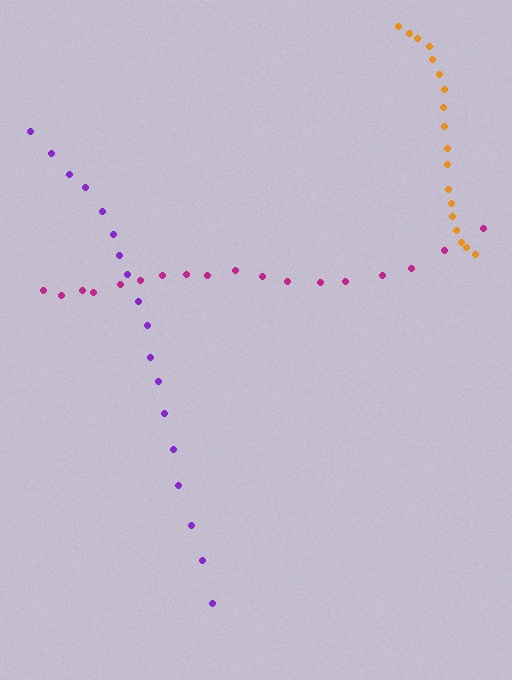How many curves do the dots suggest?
There are 3 distinct paths.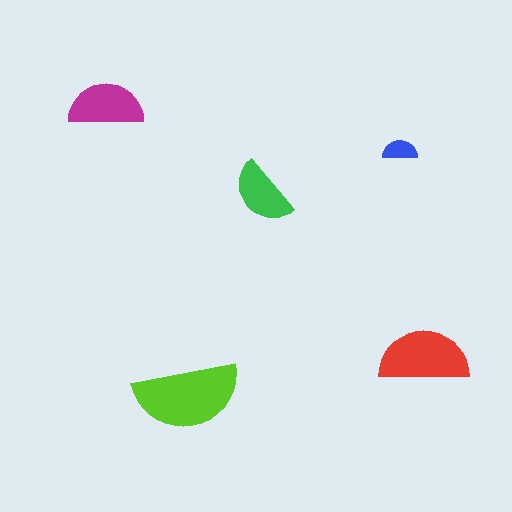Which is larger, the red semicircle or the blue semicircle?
The red one.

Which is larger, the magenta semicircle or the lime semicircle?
The lime one.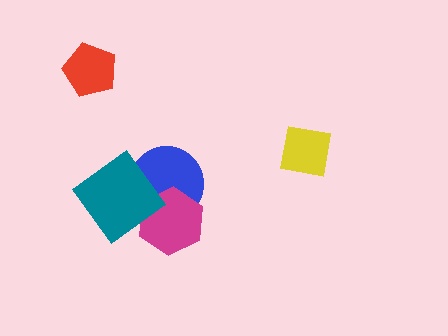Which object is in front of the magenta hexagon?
The teal diamond is in front of the magenta hexagon.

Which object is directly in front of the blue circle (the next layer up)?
The magenta hexagon is directly in front of the blue circle.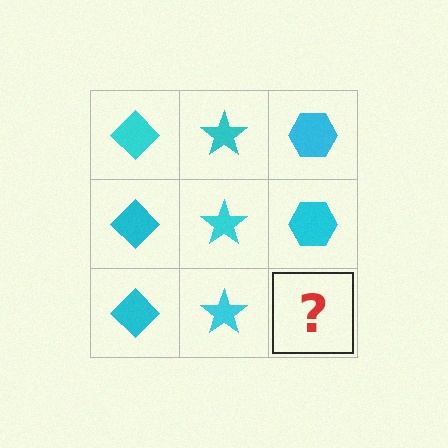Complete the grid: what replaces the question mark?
The question mark should be replaced with a cyan hexagon.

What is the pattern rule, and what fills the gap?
The rule is that each column has a consistent shape. The gap should be filled with a cyan hexagon.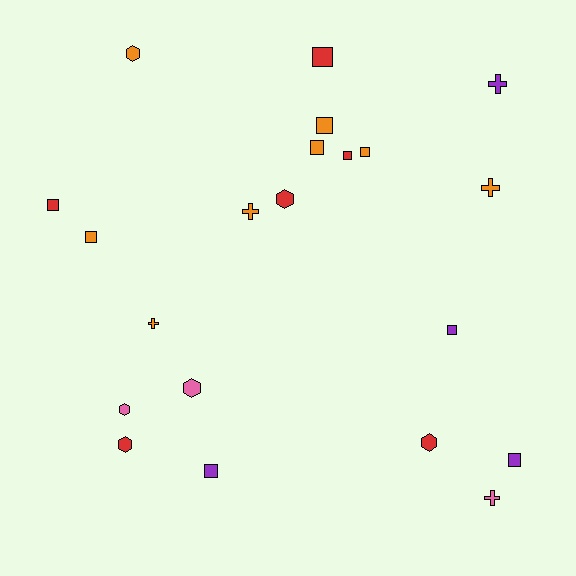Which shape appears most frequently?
Square, with 10 objects.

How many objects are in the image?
There are 21 objects.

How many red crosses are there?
There are no red crosses.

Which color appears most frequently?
Orange, with 8 objects.